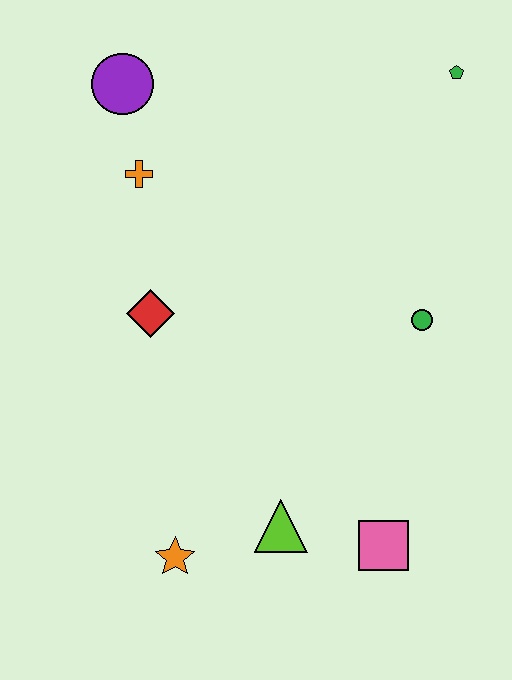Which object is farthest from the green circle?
The purple circle is farthest from the green circle.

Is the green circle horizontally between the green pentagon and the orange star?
Yes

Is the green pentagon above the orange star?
Yes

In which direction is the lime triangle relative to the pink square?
The lime triangle is to the left of the pink square.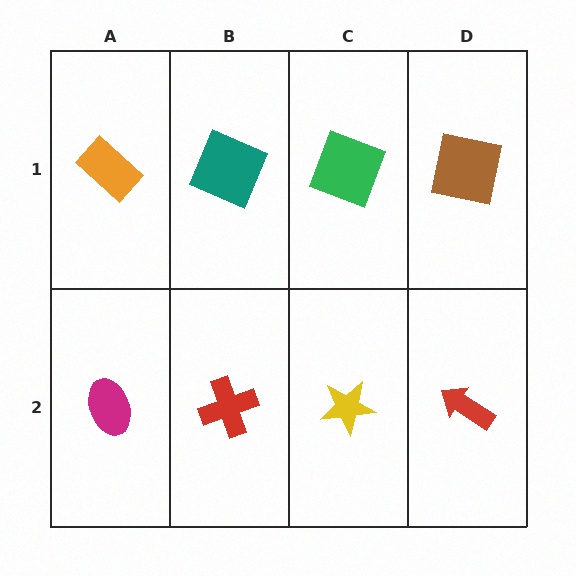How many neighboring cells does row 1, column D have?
2.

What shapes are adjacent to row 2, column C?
A green square (row 1, column C), a red cross (row 2, column B), a red arrow (row 2, column D).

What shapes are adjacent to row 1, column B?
A red cross (row 2, column B), an orange rectangle (row 1, column A), a green square (row 1, column C).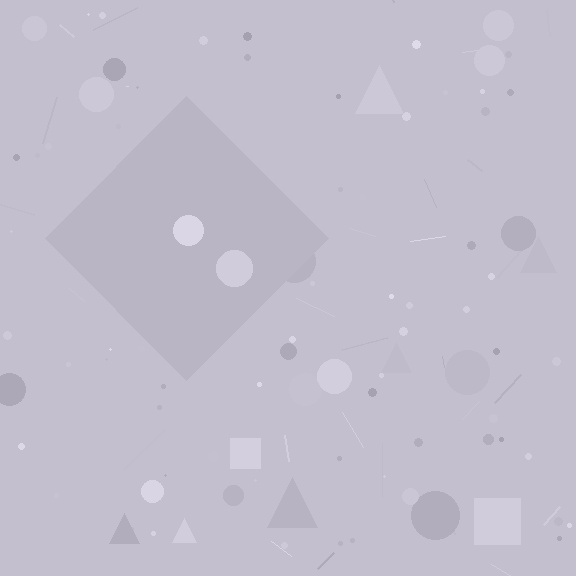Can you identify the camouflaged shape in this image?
The camouflaged shape is a diamond.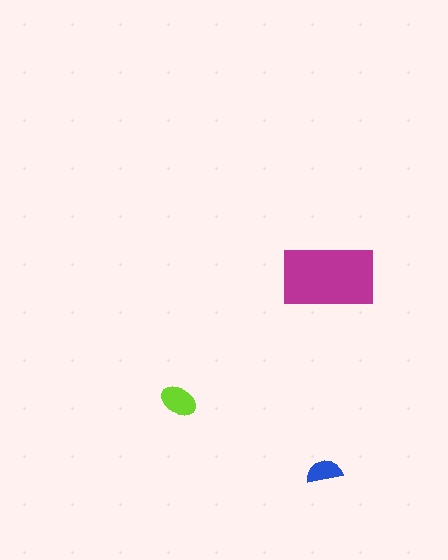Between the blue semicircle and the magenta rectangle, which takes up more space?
The magenta rectangle.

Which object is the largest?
The magenta rectangle.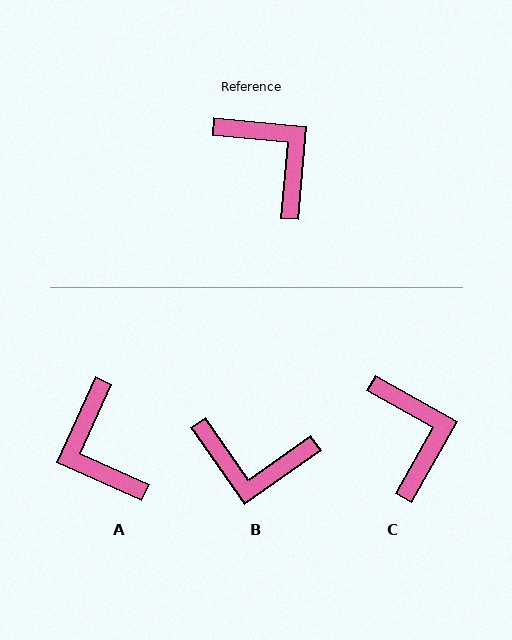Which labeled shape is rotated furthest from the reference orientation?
A, about 161 degrees away.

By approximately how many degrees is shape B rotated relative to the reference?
Approximately 140 degrees clockwise.